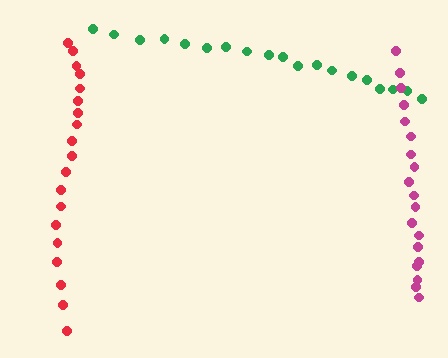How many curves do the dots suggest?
There are 3 distinct paths.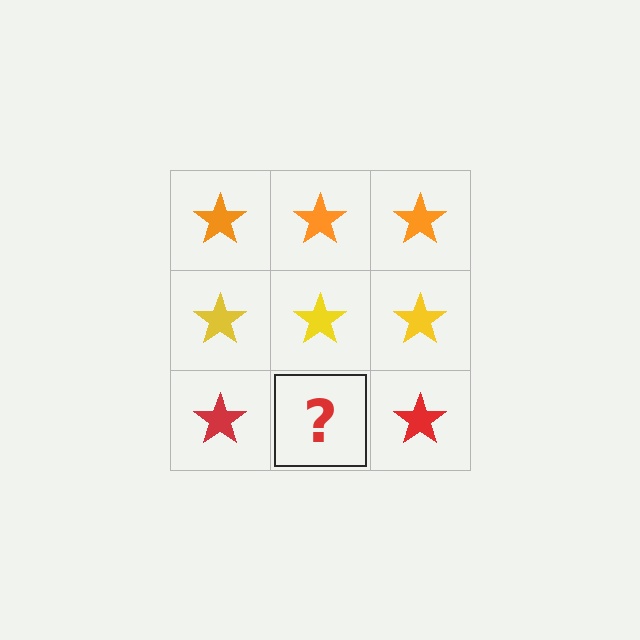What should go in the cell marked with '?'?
The missing cell should contain a red star.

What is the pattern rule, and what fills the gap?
The rule is that each row has a consistent color. The gap should be filled with a red star.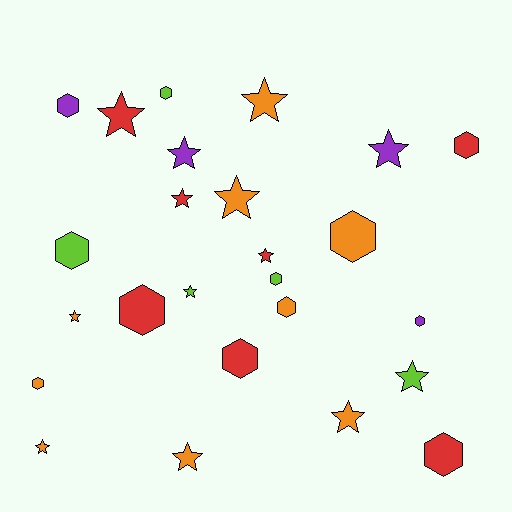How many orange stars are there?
There are 6 orange stars.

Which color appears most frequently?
Orange, with 9 objects.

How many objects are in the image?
There are 25 objects.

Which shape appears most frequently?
Star, with 13 objects.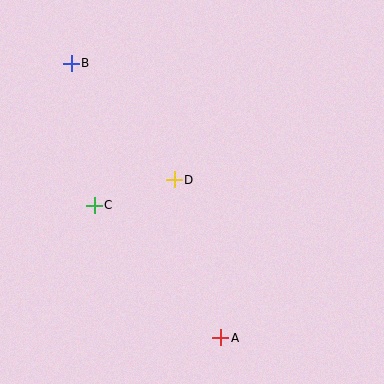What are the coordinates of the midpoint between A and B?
The midpoint between A and B is at (146, 200).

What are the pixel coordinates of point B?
Point B is at (71, 63).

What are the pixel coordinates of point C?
Point C is at (94, 205).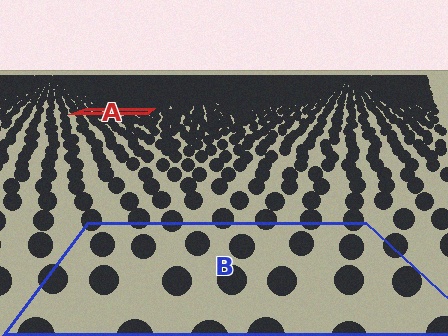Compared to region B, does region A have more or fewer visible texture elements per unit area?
Region A has more texture elements per unit area — they are packed more densely because it is farther away.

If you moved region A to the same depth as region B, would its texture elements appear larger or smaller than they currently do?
They would appear larger. At a closer depth, the same texture elements are projected at a bigger on-screen size.